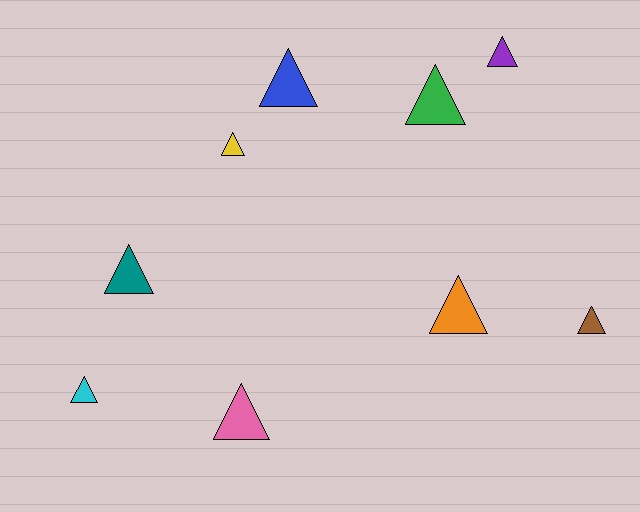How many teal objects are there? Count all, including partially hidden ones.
There is 1 teal object.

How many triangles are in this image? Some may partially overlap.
There are 9 triangles.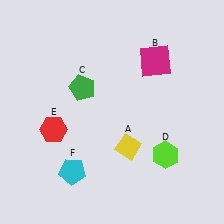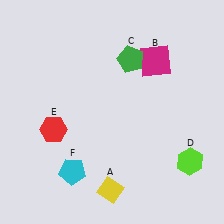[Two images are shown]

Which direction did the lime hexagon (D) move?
The lime hexagon (D) moved right.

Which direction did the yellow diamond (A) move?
The yellow diamond (A) moved down.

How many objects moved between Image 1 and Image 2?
3 objects moved between the two images.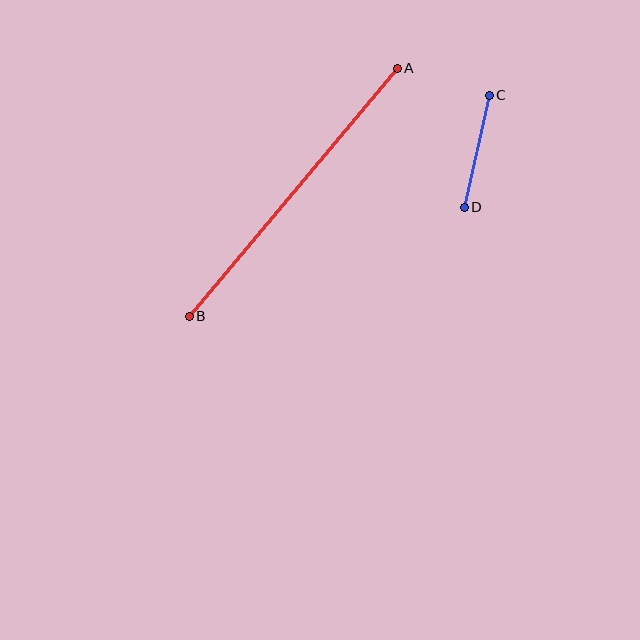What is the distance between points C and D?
The distance is approximately 115 pixels.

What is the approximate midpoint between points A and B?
The midpoint is at approximately (293, 192) pixels.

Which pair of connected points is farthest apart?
Points A and B are farthest apart.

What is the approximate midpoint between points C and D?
The midpoint is at approximately (477, 151) pixels.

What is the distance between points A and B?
The distance is approximately 324 pixels.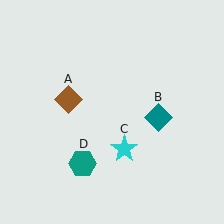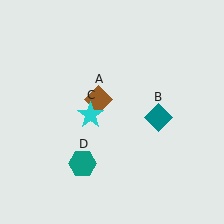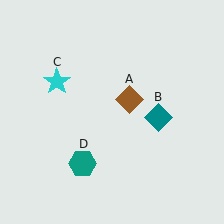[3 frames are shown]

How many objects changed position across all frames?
2 objects changed position: brown diamond (object A), cyan star (object C).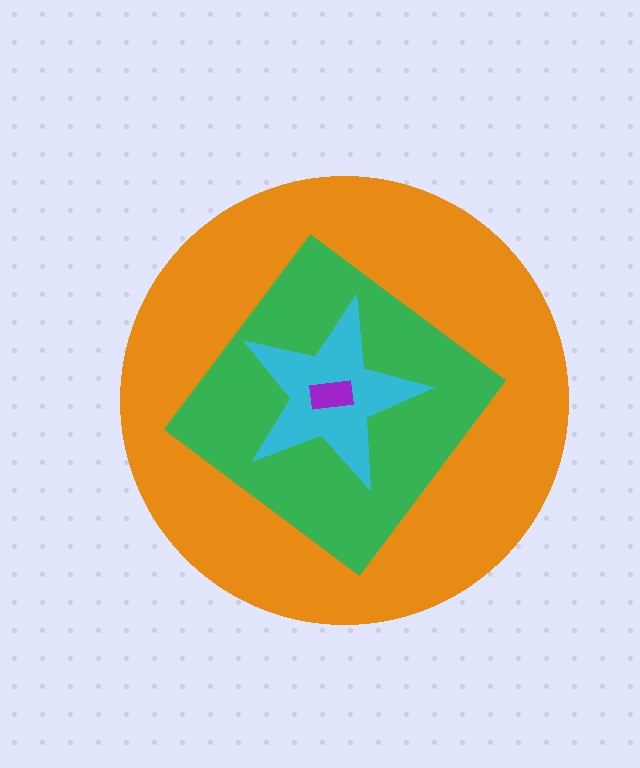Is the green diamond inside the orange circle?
Yes.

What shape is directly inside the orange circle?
The green diamond.